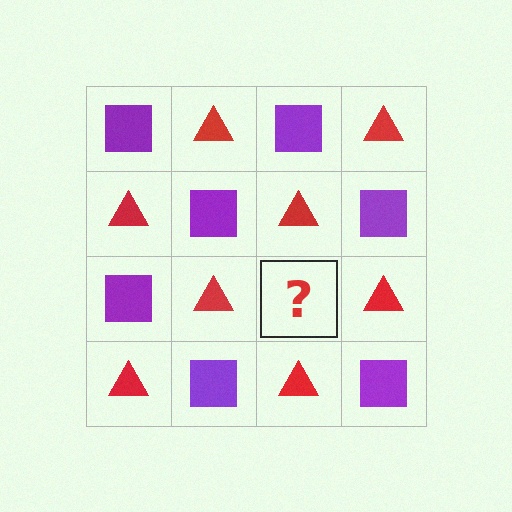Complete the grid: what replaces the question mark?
The question mark should be replaced with a purple square.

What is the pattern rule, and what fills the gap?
The rule is that it alternates purple square and red triangle in a checkerboard pattern. The gap should be filled with a purple square.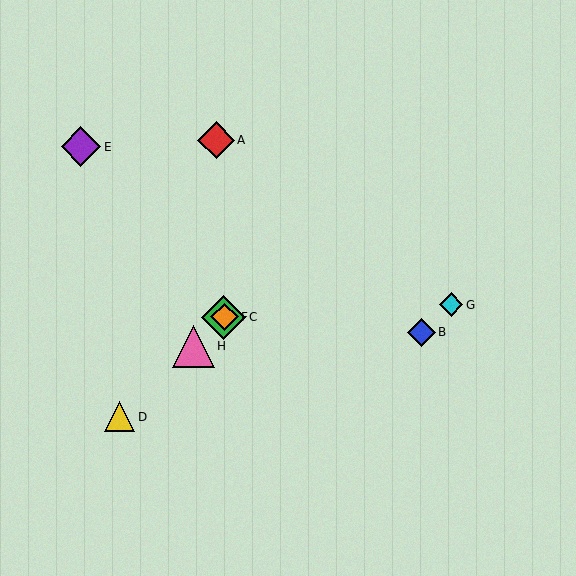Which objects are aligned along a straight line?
Objects C, D, F, H are aligned along a straight line.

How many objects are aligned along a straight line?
4 objects (C, D, F, H) are aligned along a straight line.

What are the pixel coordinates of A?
Object A is at (216, 140).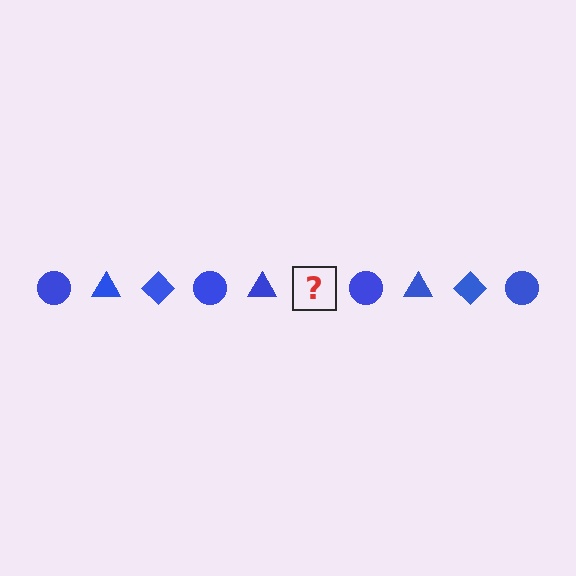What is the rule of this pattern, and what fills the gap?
The rule is that the pattern cycles through circle, triangle, diamond shapes in blue. The gap should be filled with a blue diamond.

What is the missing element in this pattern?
The missing element is a blue diamond.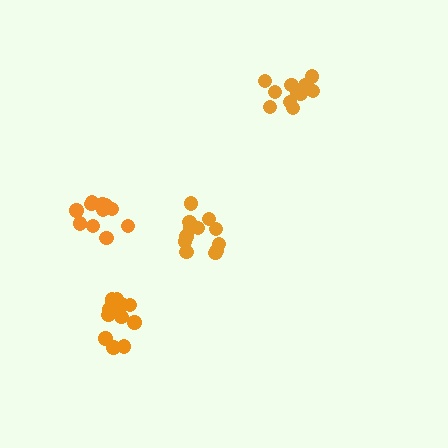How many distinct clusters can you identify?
There are 4 distinct clusters.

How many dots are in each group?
Group 1: 11 dots, Group 2: 13 dots, Group 3: 13 dots, Group 4: 11 dots (48 total).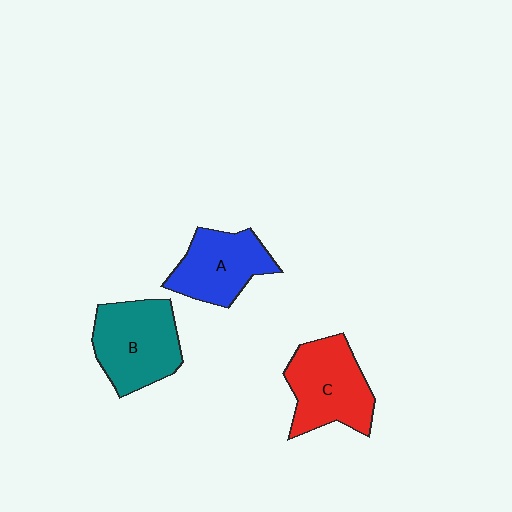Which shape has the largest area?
Shape B (teal).